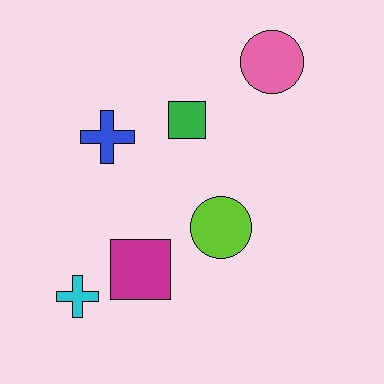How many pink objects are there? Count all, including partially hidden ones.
There is 1 pink object.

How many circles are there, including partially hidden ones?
There are 2 circles.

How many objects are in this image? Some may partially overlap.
There are 6 objects.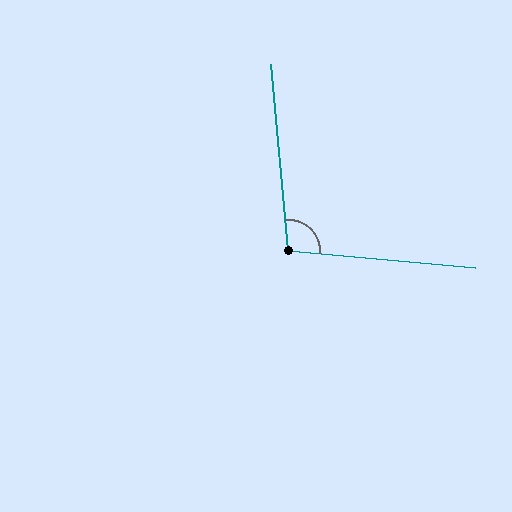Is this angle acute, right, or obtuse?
It is obtuse.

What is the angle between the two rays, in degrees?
Approximately 100 degrees.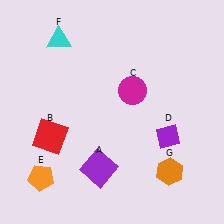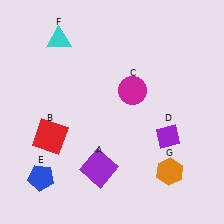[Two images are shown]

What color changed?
The pentagon (E) changed from orange in Image 1 to blue in Image 2.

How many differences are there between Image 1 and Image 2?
There is 1 difference between the two images.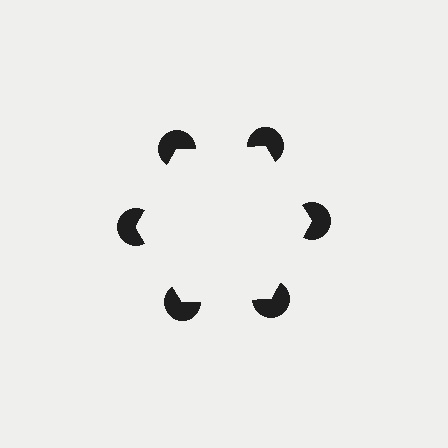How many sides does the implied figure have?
6 sides.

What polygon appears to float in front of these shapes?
An illusory hexagon — its edges are inferred from the aligned wedge cuts in the pac-man discs, not physically drawn.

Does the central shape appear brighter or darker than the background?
It typically appears slightly brighter than the background, even though no actual brightness change is drawn.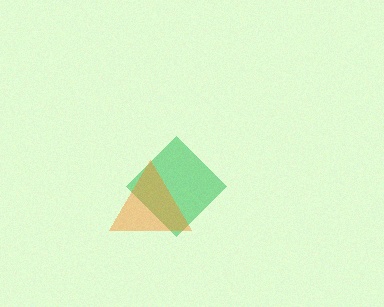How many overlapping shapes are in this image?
There are 2 overlapping shapes in the image.